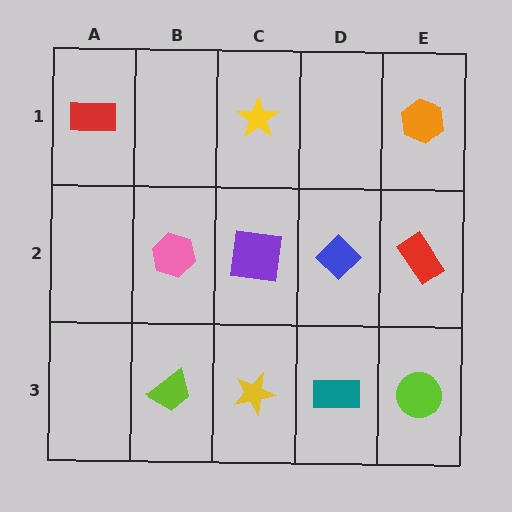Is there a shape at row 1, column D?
No, that cell is empty.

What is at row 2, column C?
A purple square.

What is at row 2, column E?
A red rectangle.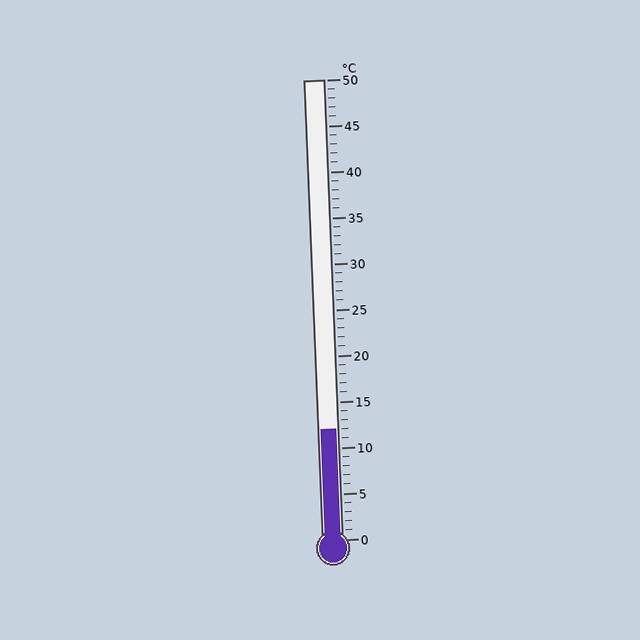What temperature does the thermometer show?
The thermometer shows approximately 12°C.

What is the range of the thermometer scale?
The thermometer scale ranges from 0°C to 50°C.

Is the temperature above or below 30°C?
The temperature is below 30°C.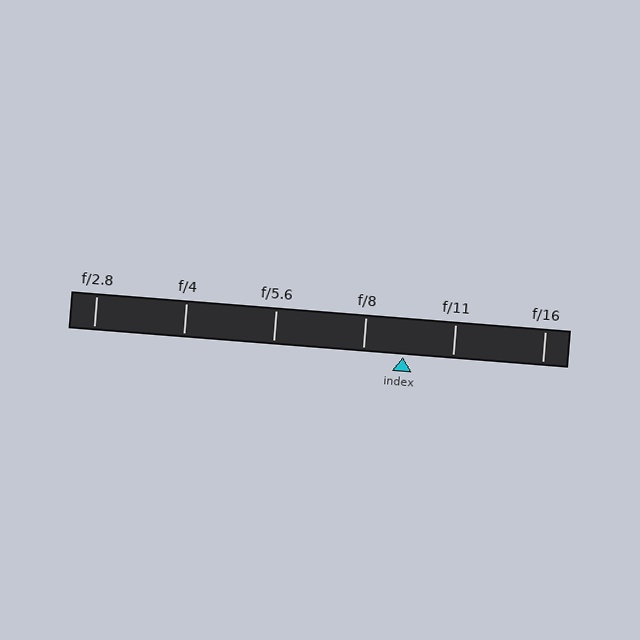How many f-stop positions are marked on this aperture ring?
There are 6 f-stop positions marked.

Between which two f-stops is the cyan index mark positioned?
The index mark is between f/8 and f/11.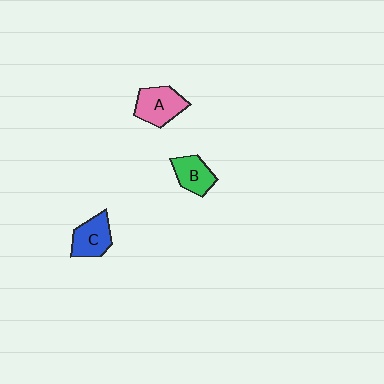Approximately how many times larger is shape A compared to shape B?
Approximately 1.3 times.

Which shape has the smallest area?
Shape B (green).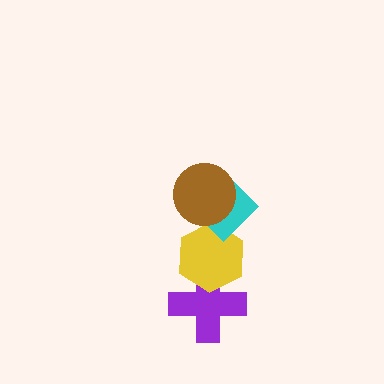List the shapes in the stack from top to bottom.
From top to bottom: the brown circle, the cyan diamond, the yellow hexagon, the purple cross.